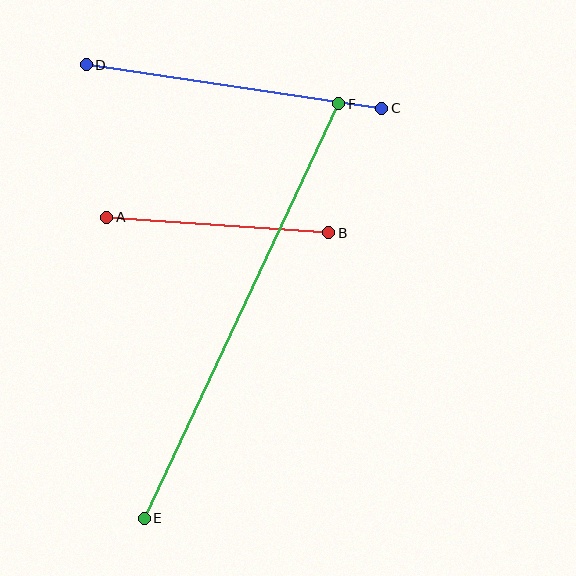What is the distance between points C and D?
The distance is approximately 299 pixels.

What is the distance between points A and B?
The distance is approximately 222 pixels.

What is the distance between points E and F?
The distance is approximately 458 pixels.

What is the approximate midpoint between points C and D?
The midpoint is at approximately (234, 87) pixels.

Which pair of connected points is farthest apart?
Points E and F are farthest apart.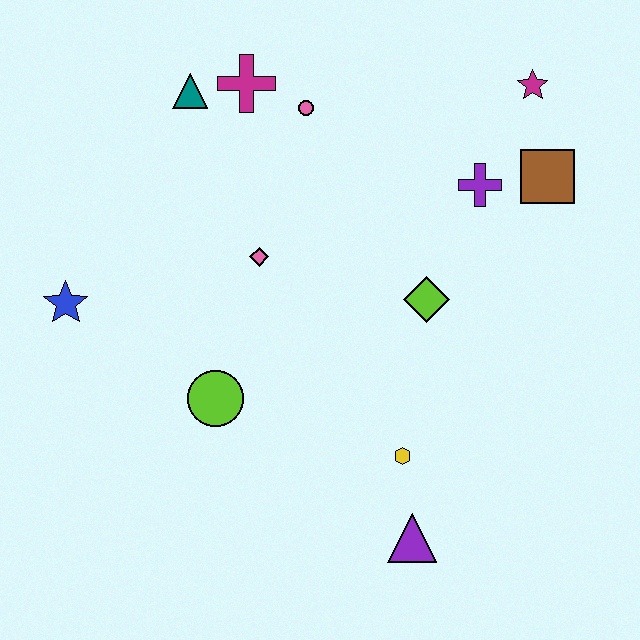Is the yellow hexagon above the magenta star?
No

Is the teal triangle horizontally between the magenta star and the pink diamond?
No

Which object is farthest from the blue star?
The magenta star is farthest from the blue star.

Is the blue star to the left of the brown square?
Yes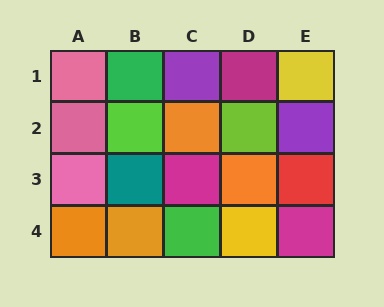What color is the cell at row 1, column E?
Yellow.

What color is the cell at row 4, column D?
Yellow.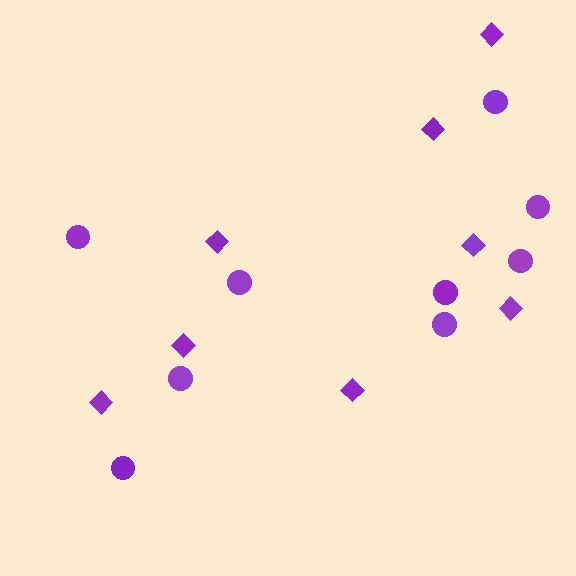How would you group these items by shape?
There are 2 groups: one group of circles (9) and one group of diamonds (8).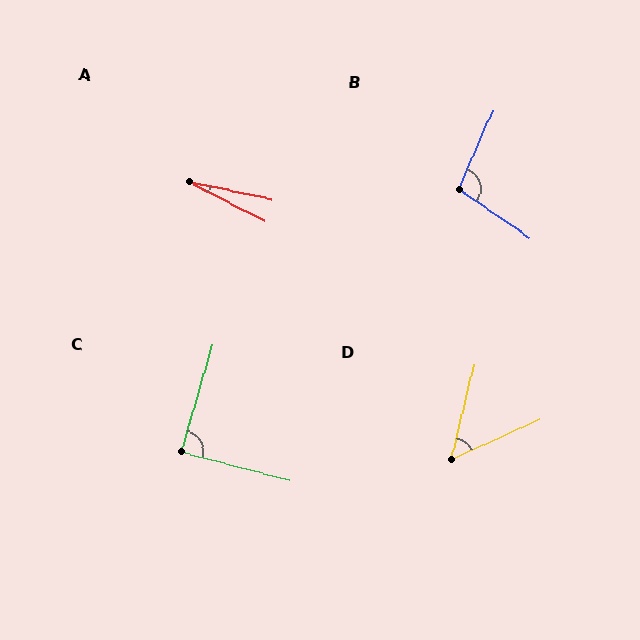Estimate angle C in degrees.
Approximately 88 degrees.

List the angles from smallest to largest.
A (15°), D (52°), C (88°), B (101°).